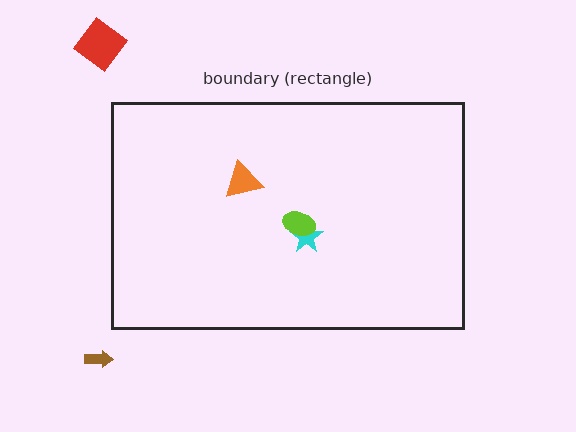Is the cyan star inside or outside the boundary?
Inside.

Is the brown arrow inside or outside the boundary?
Outside.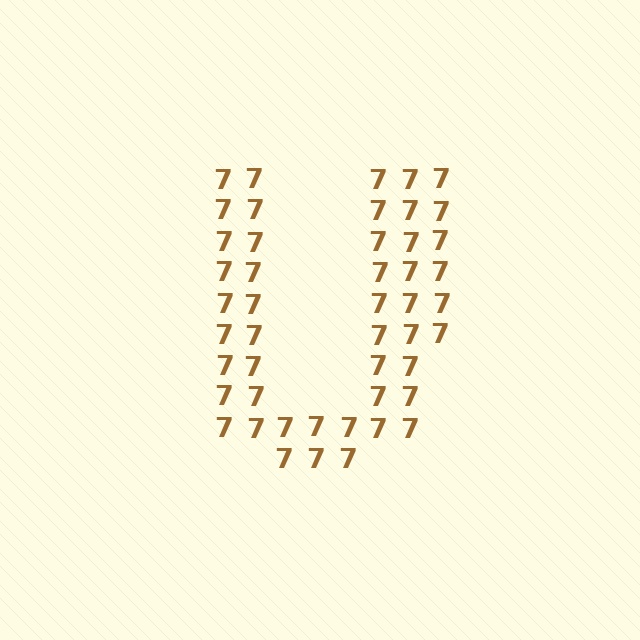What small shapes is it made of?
It is made of small digit 7's.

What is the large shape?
The large shape is the letter U.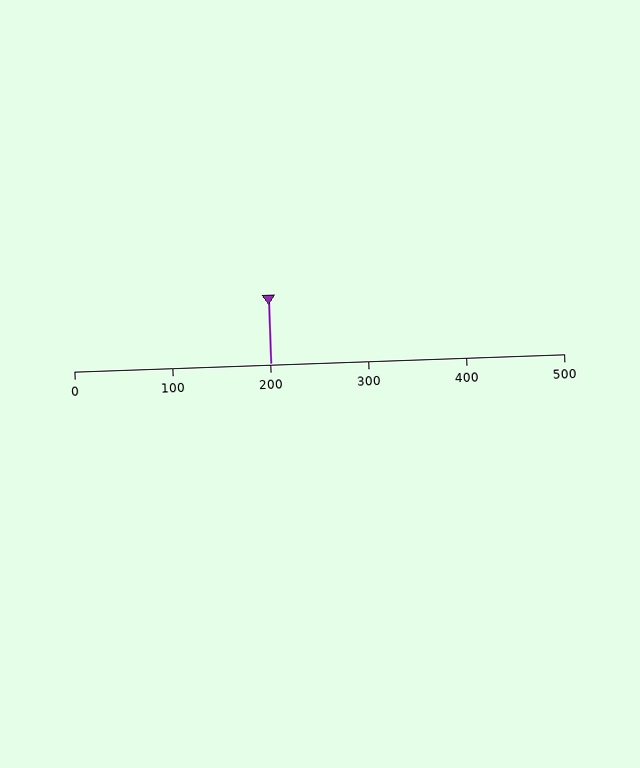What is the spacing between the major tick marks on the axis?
The major ticks are spaced 100 apart.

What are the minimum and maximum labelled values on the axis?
The axis runs from 0 to 500.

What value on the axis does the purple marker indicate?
The marker indicates approximately 200.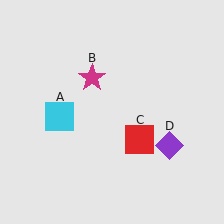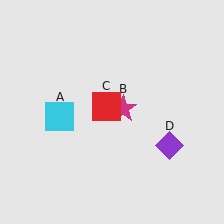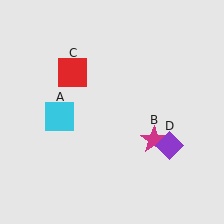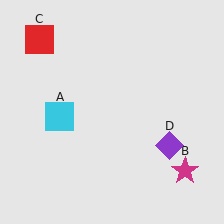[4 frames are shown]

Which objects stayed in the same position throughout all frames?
Cyan square (object A) and purple diamond (object D) remained stationary.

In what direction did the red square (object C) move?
The red square (object C) moved up and to the left.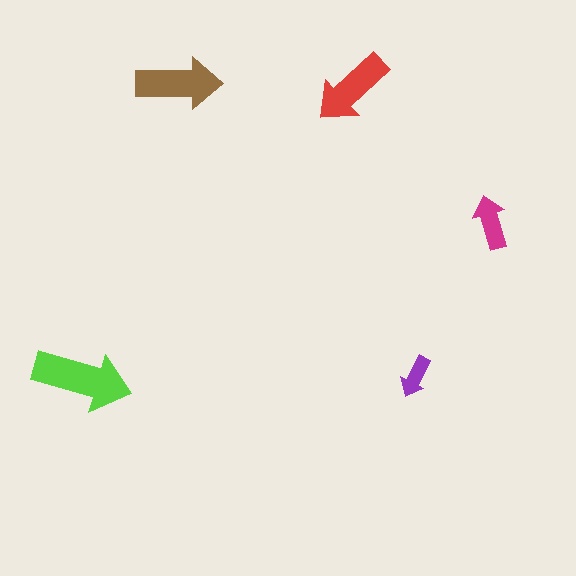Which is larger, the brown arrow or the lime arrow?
The lime one.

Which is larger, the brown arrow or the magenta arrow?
The brown one.